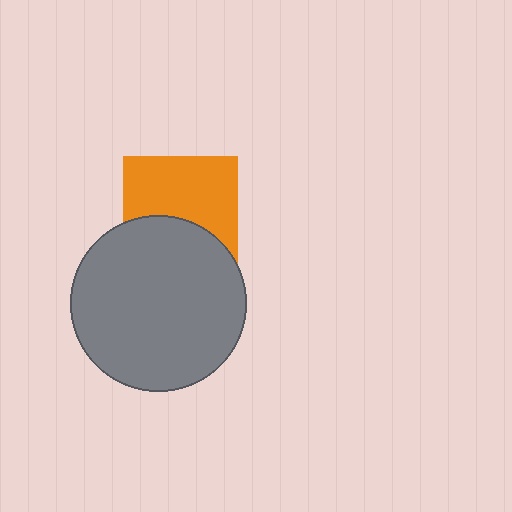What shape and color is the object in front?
The object in front is a gray circle.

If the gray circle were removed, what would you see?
You would see the complete orange square.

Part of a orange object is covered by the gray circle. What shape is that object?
It is a square.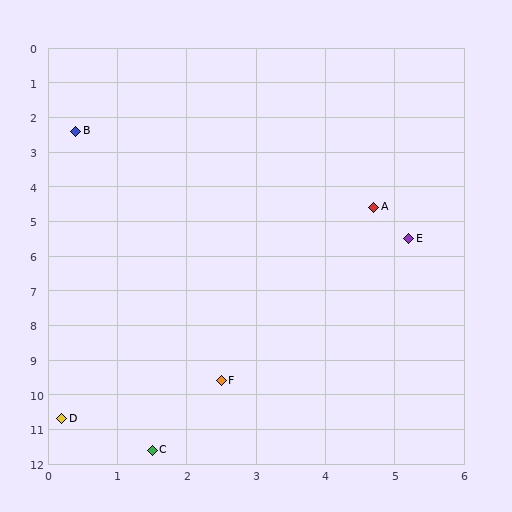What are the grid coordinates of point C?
Point C is at approximately (1.5, 11.6).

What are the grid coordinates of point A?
Point A is at approximately (4.7, 4.6).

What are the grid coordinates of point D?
Point D is at approximately (0.2, 10.7).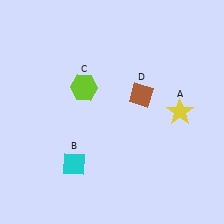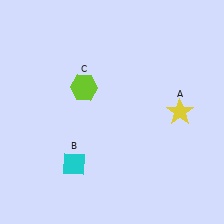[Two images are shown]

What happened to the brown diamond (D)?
The brown diamond (D) was removed in Image 2. It was in the top-right area of Image 1.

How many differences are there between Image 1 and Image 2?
There is 1 difference between the two images.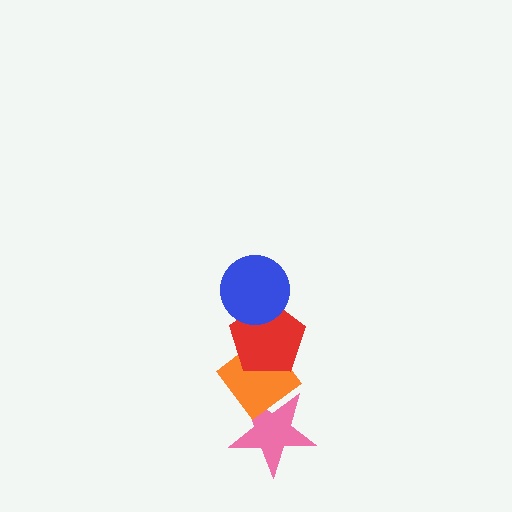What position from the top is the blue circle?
The blue circle is 1st from the top.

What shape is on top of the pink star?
The orange diamond is on top of the pink star.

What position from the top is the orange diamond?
The orange diamond is 3rd from the top.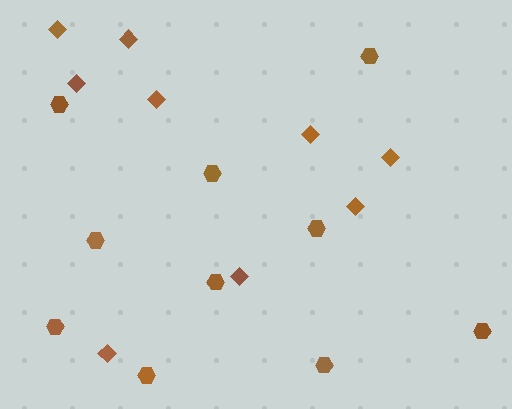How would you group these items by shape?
There are 2 groups: one group of diamonds (9) and one group of hexagons (10).